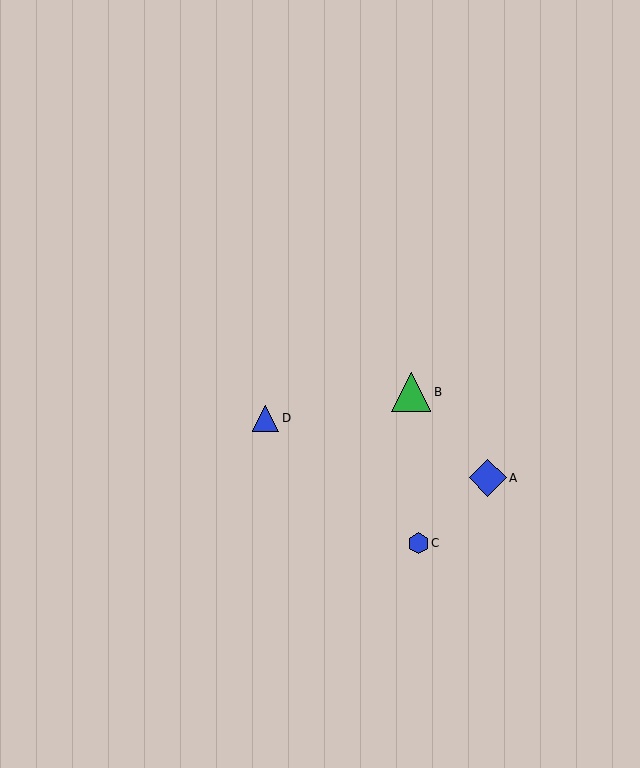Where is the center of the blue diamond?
The center of the blue diamond is at (488, 478).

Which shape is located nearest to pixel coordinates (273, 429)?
The blue triangle (labeled D) at (265, 418) is nearest to that location.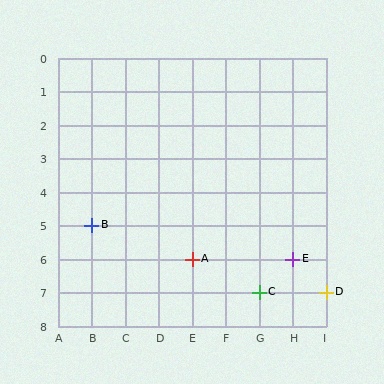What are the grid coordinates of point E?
Point E is at grid coordinates (H, 6).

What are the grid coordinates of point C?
Point C is at grid coordinates (G, 7).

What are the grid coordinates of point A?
Point A is at grid coordinates (E, 6).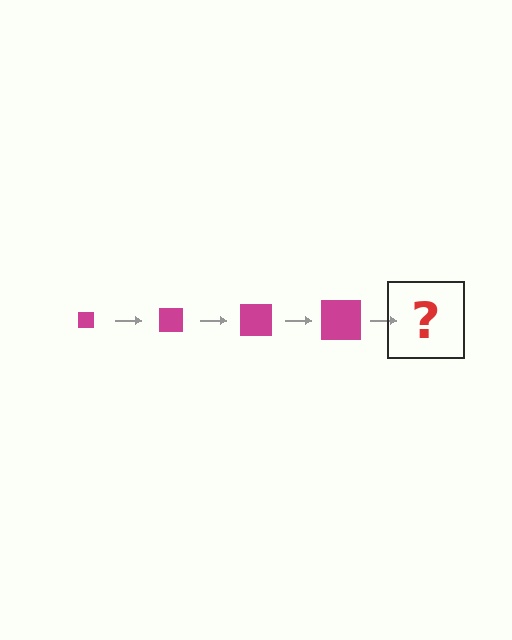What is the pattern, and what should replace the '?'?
The pattern is that the square gets progressively larger each step. The '?' should be a magenta square, larger than the previous one.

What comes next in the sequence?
The next element should be a magenta square, larger than the previous one.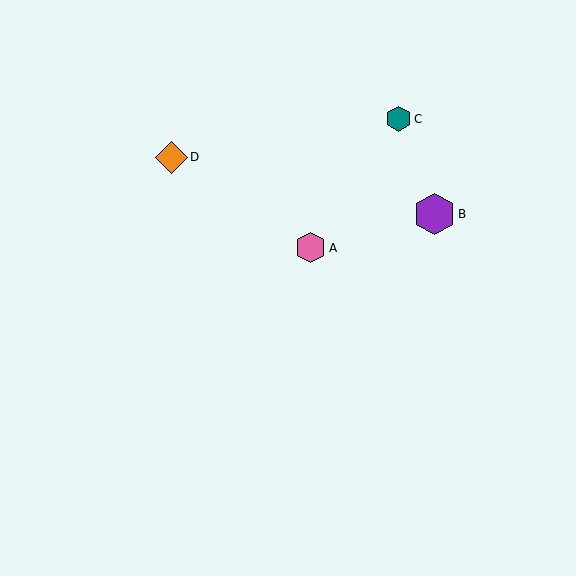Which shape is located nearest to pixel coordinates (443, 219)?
The purple hexagon (labeled B) at (434, 214) is nearest to that location.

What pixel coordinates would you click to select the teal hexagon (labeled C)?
Click at (399, 119) to select the teal hexagon C.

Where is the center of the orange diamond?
The center of the orange diamond is at (171, 157).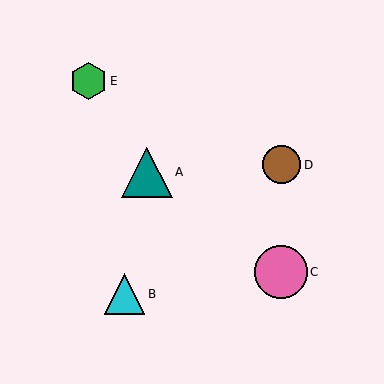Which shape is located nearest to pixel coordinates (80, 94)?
The green hexagon (labeled E) at (88, 81) is nearest to that location.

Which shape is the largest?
The pink circle (labeled C) is the largest.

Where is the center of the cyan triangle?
The center of the cyan triangle is at (124, 294).